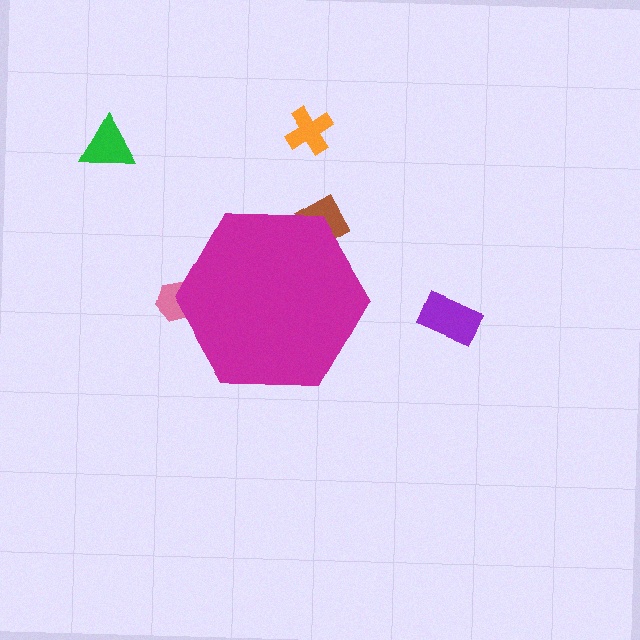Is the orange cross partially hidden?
No, the orange cross is fully visible.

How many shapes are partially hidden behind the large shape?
2 shapes are partially hidden.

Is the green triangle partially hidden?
No, the green triangle is fully visible.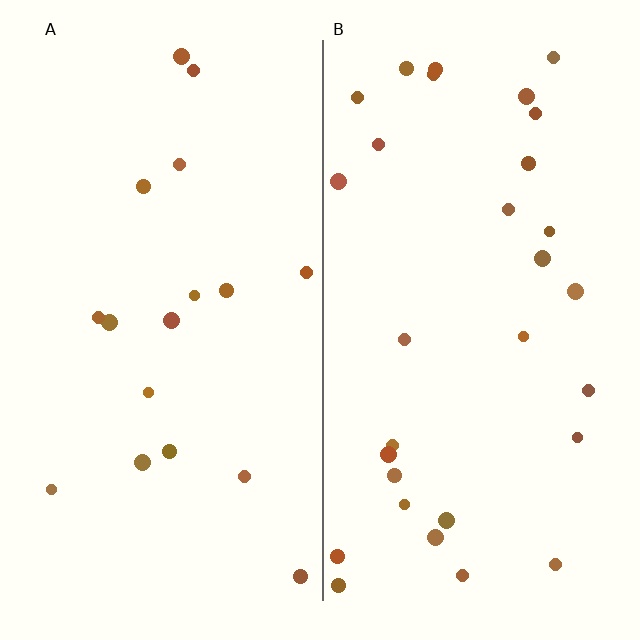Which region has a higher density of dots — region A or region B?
B (the right).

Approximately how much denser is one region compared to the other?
Approximately 1.8× — region B over region A.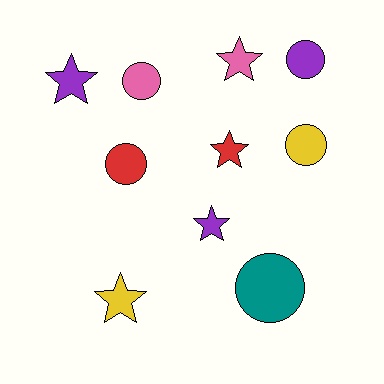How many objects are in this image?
There are 10 objects.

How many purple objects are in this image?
There are 3 purple objects.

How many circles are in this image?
There are 5 circles.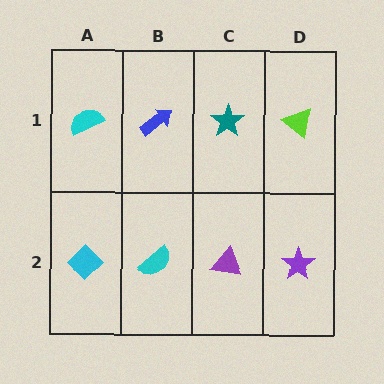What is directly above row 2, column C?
A teal star.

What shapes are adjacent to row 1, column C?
A purple triangle (row 2, column C), a blue arrow (row 1, column B), a lime triangle (row 1, column D).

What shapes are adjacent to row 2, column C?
A teal star (row 1, column C), a cyan semicircle (row 2, column B), a purple star (row 2, column D).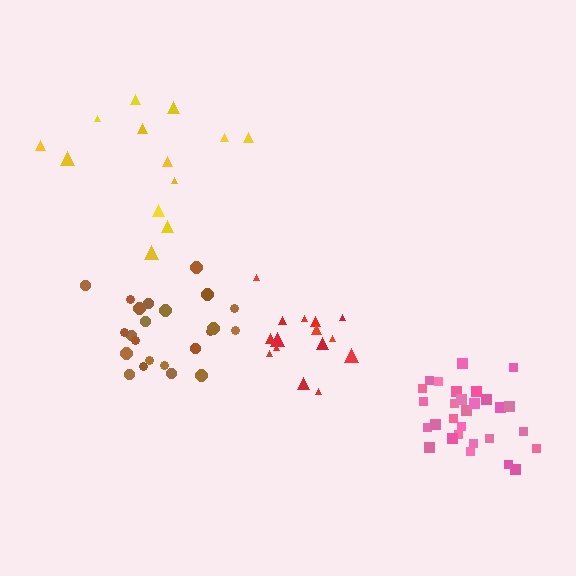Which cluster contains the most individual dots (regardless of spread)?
Pink (29).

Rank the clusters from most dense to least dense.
brown, pink, red, yellow.